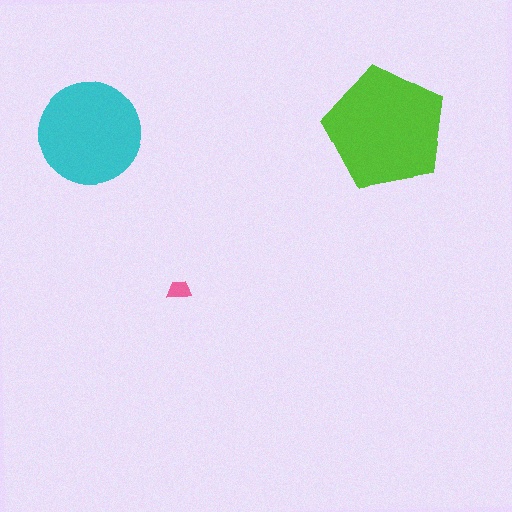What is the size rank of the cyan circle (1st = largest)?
2nd.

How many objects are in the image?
There are 3 objects in the image.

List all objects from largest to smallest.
The lime pentagon, the cyan circle, the pink trapezoid.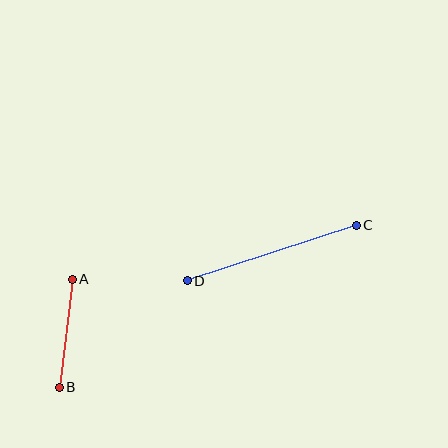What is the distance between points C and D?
The distance is approximately 177 pixels.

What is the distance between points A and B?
The distance is approximately 108 pixels.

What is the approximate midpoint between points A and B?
The midpoint is at approximately (66, 333) pixels.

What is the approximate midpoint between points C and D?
The midpoint is at approximately (272, 253) pixels.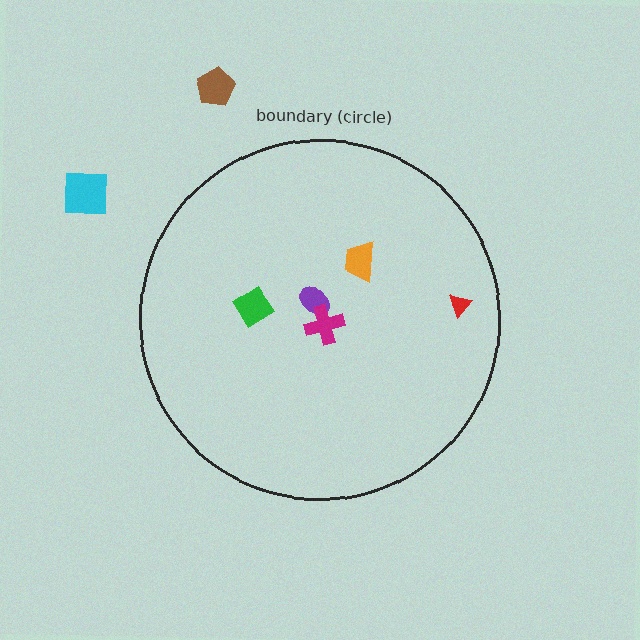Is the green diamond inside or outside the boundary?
Inside.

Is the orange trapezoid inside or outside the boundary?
Inside.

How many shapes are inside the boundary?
5 inside, 2 outside.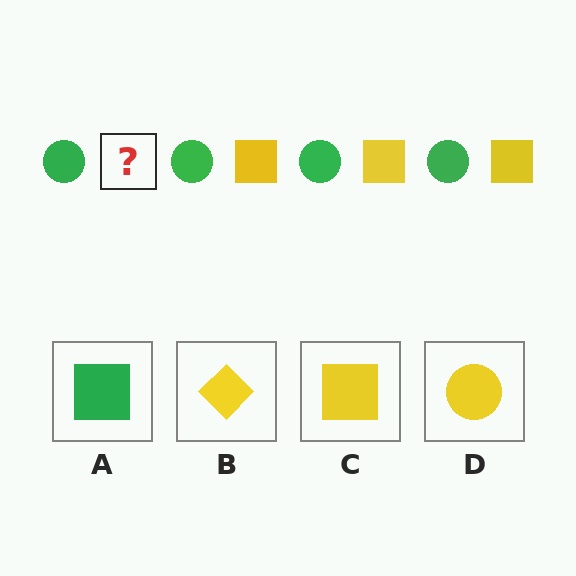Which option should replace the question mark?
Option C.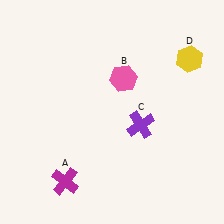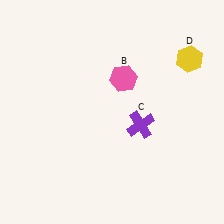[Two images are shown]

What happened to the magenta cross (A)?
The magenta cross (A) was removed in Image 2. It was in the bottom-left area of Image 1.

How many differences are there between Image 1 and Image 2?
There is 1 difference between the two images.